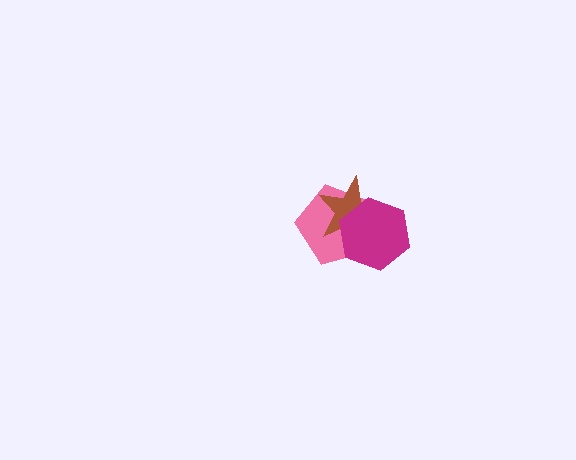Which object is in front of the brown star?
The magenta hexagon is in front of the brown star.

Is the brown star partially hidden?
Yes, it is partially covered by another shape.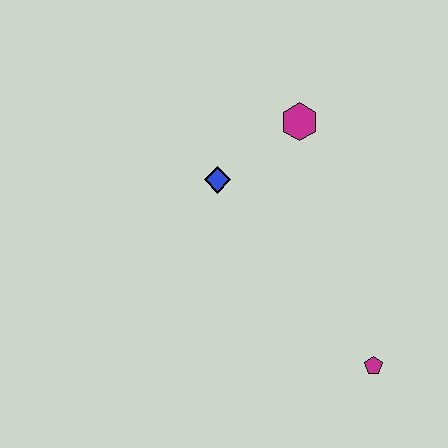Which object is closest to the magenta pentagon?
The blue diamond is closest to the magenta pentagon.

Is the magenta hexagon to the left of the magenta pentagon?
Yes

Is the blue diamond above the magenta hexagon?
No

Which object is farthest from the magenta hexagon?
The magenta pentagon is farthest from the magenta hexagon.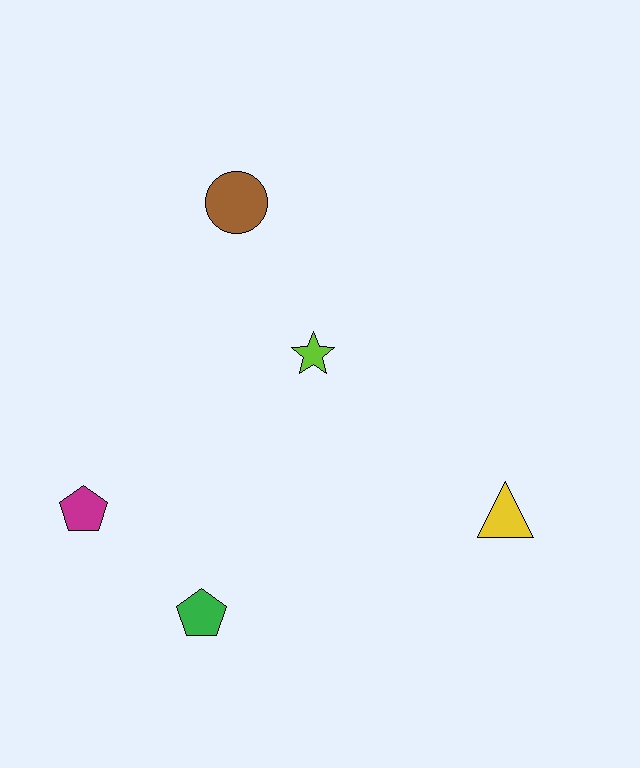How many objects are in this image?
There are 5 objects.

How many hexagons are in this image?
There are no hexagons.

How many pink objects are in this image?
There are no pink objects.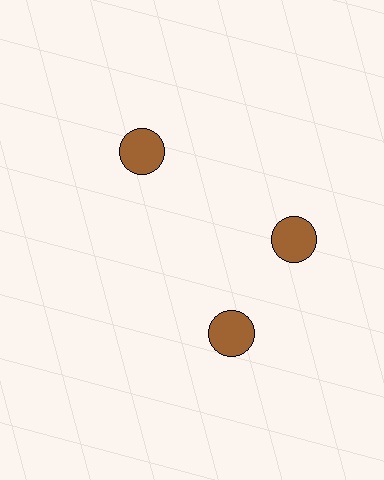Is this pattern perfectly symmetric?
No. The 3 brown circles are arranged in a ring, but one element near the 7 o'clock position is rotated out of alignment along the ring, breaking the 3-fold rotational symmetry.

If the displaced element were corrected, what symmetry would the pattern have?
It would have 3-fold rotational symmetry — the pattern would map onto itself every 120 degrees.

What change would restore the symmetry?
The symmetry would be restored by rotating it back into even spacing with its neighbors so that all 3 circles sit at equal angles and equal distance from the center.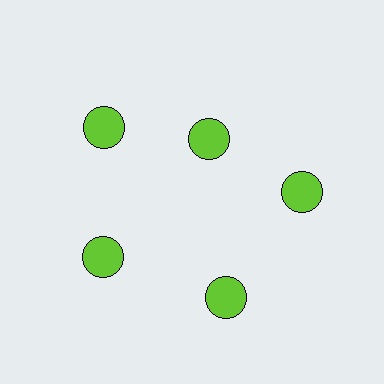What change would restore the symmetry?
The symmetry would be restored by moving it outward, back onto the ring so that all 5 circles sit at equal angles and equal distance from the center.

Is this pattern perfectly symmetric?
No. The 5 lime circles are arranged in a ring, but one element near the 1 o'clock position is pulled inward toward the center, breaking the 5-fold rotational symmetry.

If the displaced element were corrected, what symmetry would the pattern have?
It would have 5-fold rotational symmetry — the pattern would map onto itself every 72 degrees.